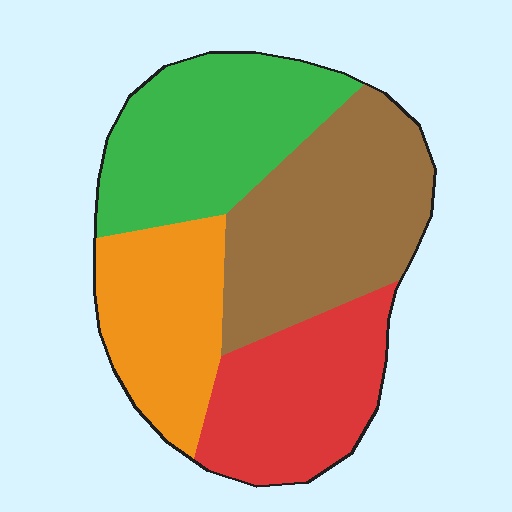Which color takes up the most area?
Brown, at roughly 30%.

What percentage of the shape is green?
Green covers 27% of the shape.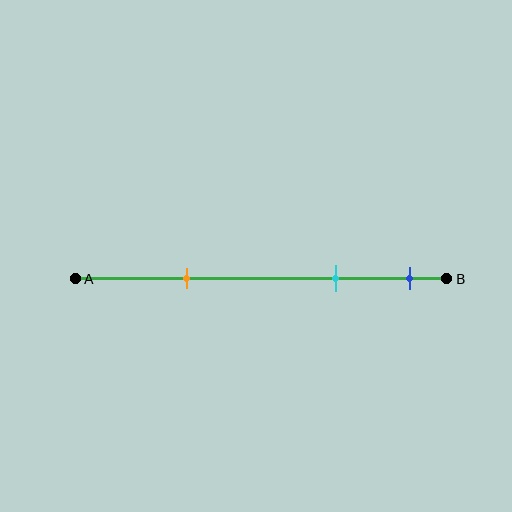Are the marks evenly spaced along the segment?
No, the marks are not evenly spaced.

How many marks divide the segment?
There are 3 marks dividing the segment.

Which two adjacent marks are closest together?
The cyan and blue marks are the closest adjacent pair.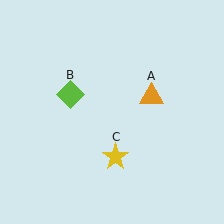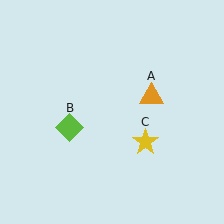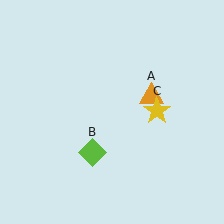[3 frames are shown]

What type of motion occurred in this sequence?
The lime diamond (object B), yellow star (object C) rotated counterclockwise around the center of the scene.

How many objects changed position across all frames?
2 objects changed position: lime diamond (object B), yellow star (object C).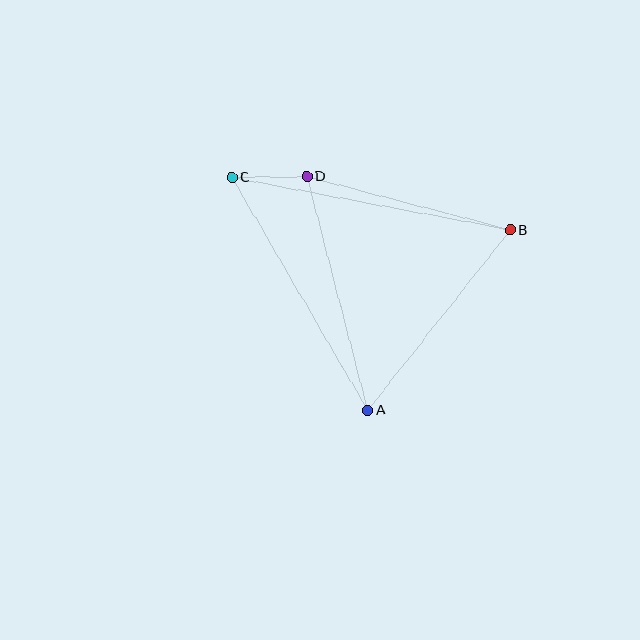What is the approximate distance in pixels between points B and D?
The distance between B and D is approximately 210 pixels.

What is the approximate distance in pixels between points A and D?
The distance between A and D is approximately 242 pixels.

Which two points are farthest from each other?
Points B and C are farthest from each other.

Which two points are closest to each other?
Points C and D are closest to each other.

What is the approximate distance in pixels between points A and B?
The distance between A and B is approximately 230 pixels.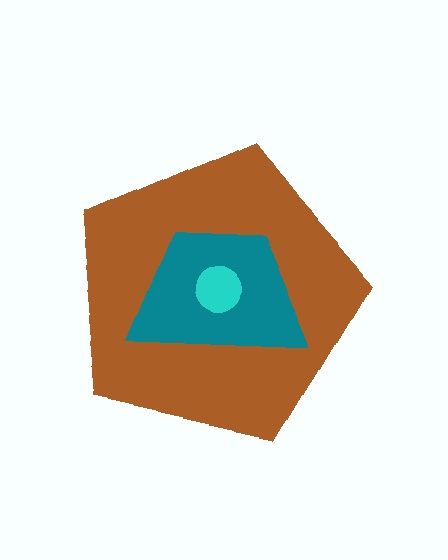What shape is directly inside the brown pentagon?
The teal trapezoid.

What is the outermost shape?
The brown pentagon.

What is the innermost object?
The cyan circle.